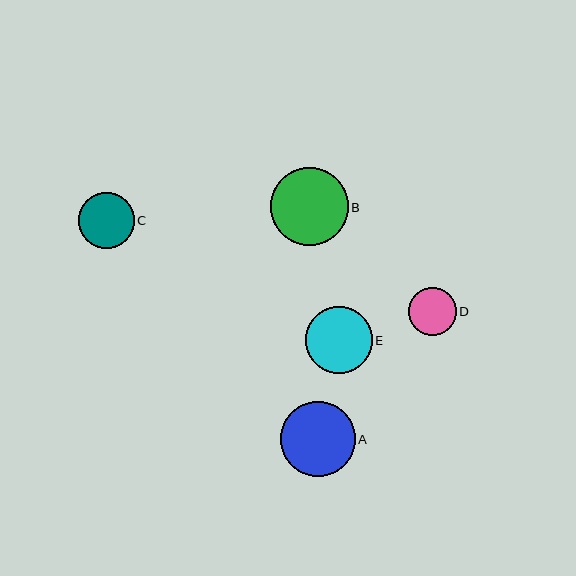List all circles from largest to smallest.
From largest to smallest: B, A, E, C, D.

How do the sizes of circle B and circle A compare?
Circle B and circle A are approximately the same size.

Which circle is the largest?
Circle B is the largest with a size of approximately 78 pixels.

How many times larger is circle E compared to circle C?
Circle E is approximately 1.2 times the size of circle C.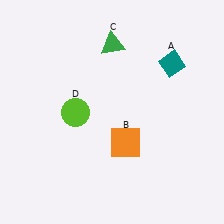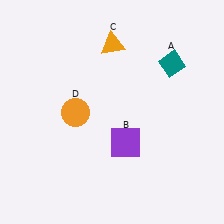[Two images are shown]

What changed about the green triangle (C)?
In Image 1, C is green. In Image 2, it changed to orange.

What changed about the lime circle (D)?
In Image 1, D is lime. In Image 2, it changed to orange.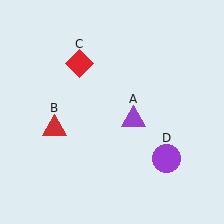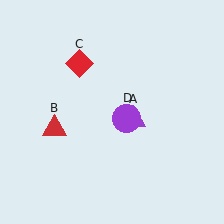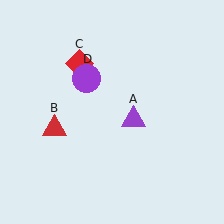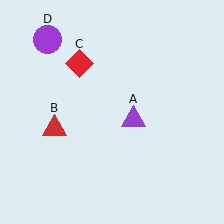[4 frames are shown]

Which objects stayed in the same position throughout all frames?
Purple triangle (object A) and red triangle (object B) and red diamond (object C) remained stationary.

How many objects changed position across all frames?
1 object changed position: purple circle (object D).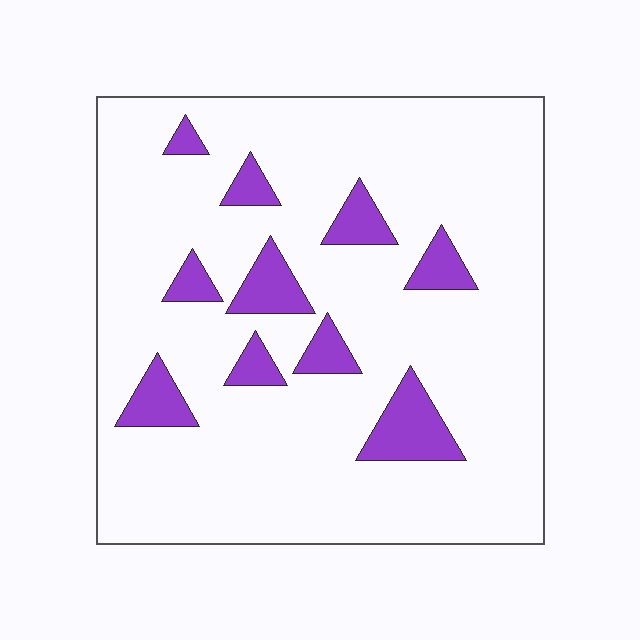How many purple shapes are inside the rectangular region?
10.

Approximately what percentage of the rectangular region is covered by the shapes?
Approximately 15%.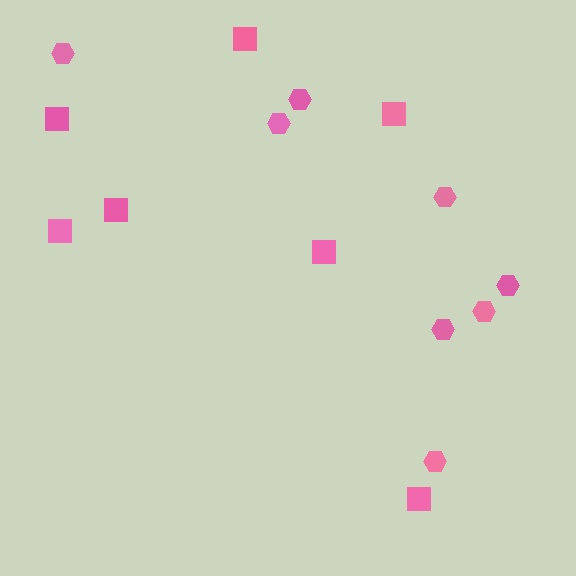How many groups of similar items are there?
There are 2 groups: one group of squares (7) and one group of hexagons (8).